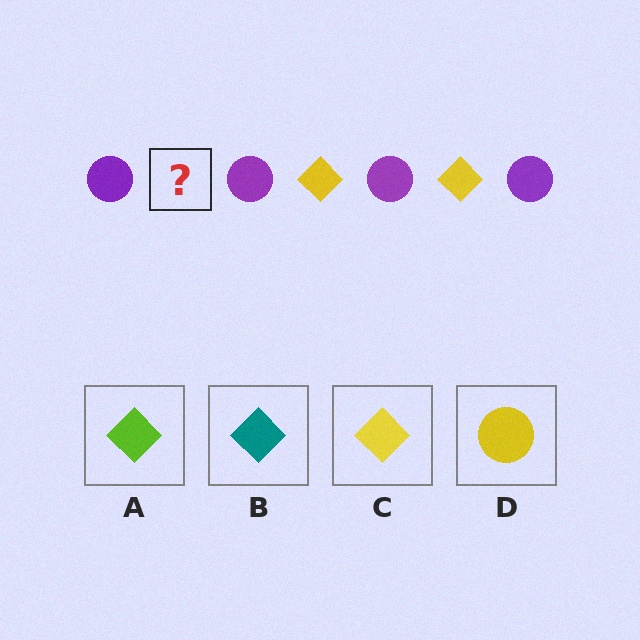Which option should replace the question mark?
Option C.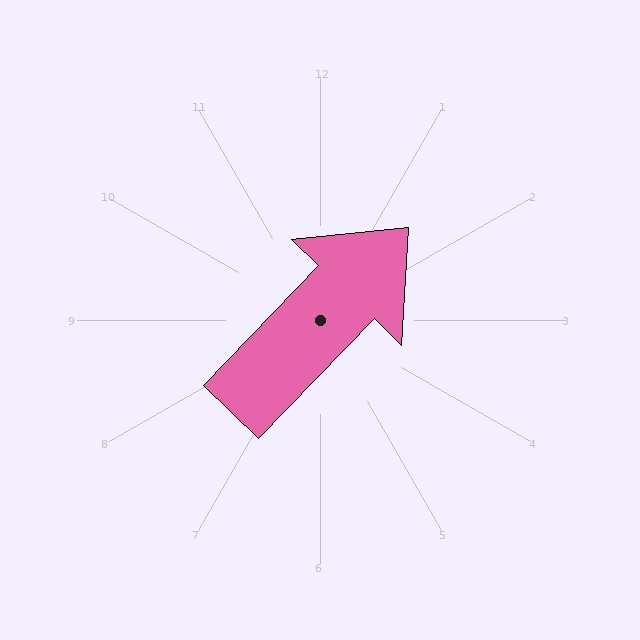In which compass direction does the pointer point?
Northeast.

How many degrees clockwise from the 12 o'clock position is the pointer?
Approximately 44 degrees.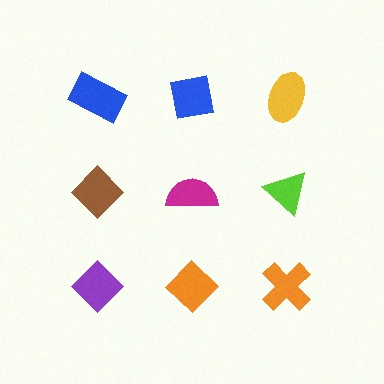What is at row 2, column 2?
A magenta semicircle.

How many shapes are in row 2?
3 shapes.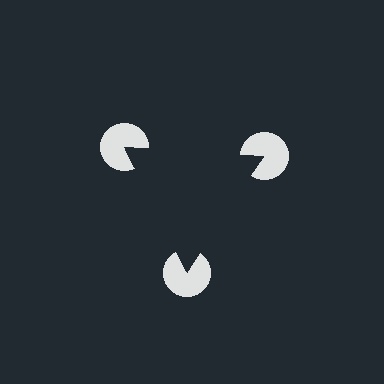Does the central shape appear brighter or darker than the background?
It typically appears slightly darker than the background, even though no actual brightness change is drawn.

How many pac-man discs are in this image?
There are 3 — one at each vertex of the illusory triangle.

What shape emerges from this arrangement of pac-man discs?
An illusory triangle — its edges are inferred from the aligned wedge cuts in the pac-man discs, not physically drawn.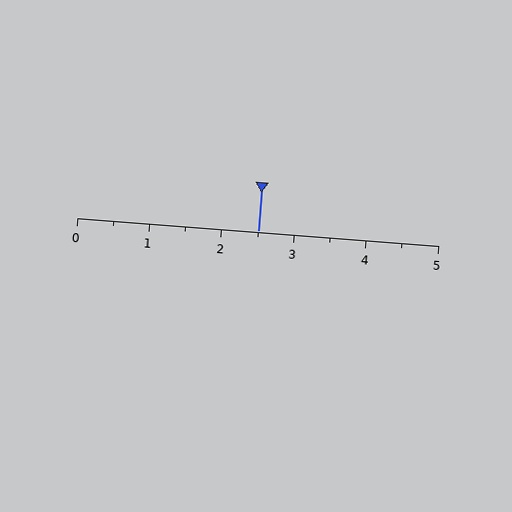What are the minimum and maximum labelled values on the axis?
The axis runs from 0 to 5.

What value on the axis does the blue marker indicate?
The marker indicates approximately 2.5.